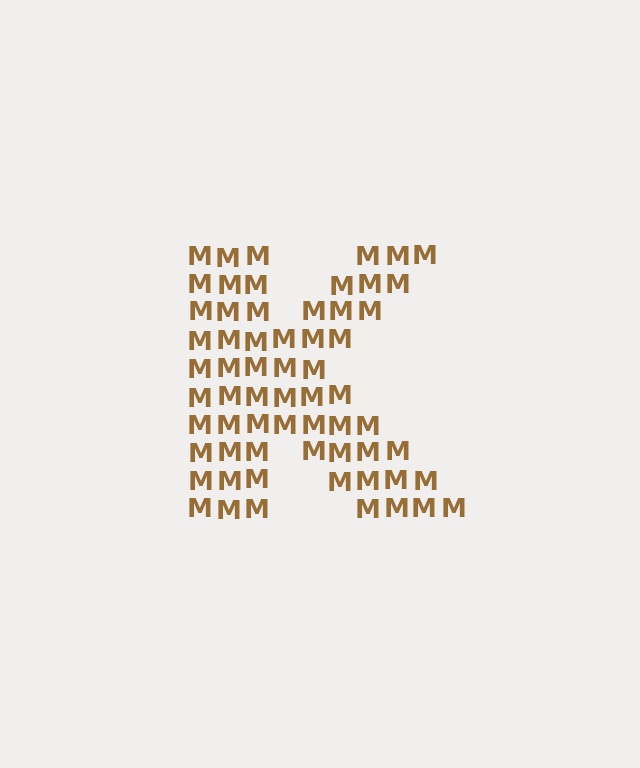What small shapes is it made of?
It is made of small letter M's.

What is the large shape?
The large shape is the letter K.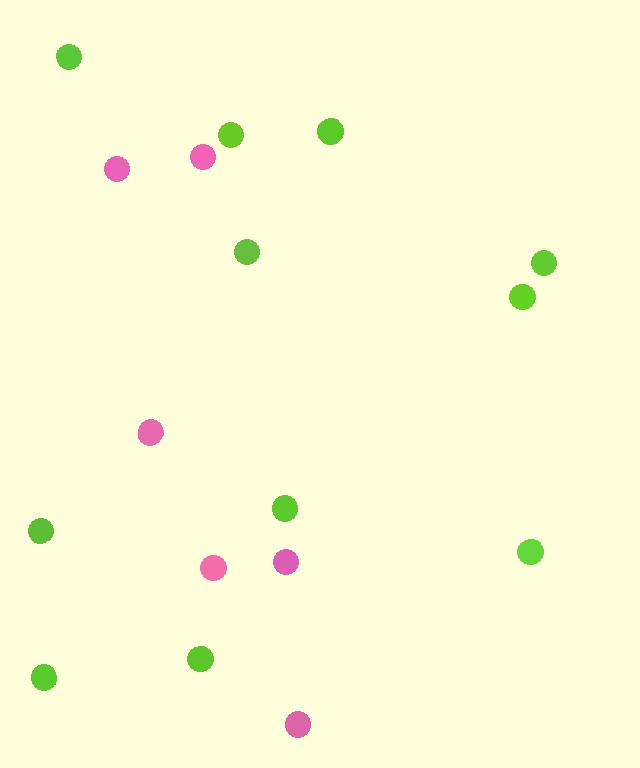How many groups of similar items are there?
There are 2 groups: one group of pink circles (6) and one group of lime circles (11).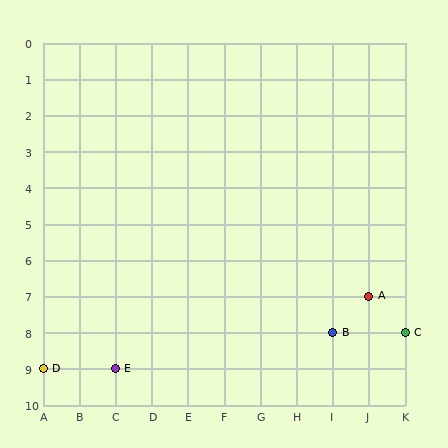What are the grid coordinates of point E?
Point E is at grid coordinates (C, 9).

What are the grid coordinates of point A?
Point A is at grid coordinates (J, 7).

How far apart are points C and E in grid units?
Points C and E are 8 columns and 1 row apart (about 8.1 grid units diagonally).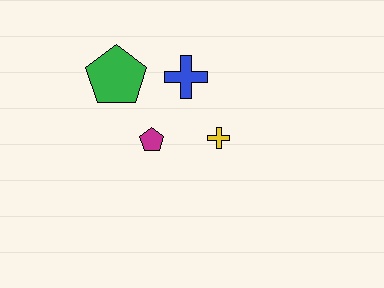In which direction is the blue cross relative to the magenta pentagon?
The blue cross is above the magenta pentagon.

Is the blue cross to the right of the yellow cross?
No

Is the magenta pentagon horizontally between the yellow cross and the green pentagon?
Yes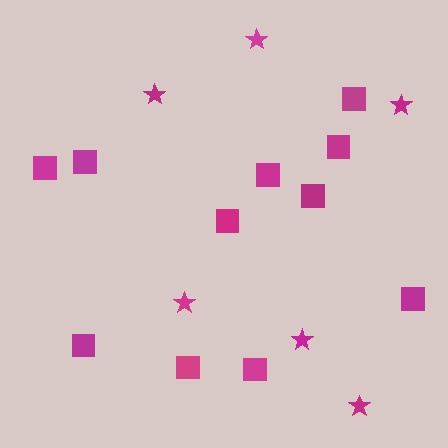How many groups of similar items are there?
There are 2 groups: one group of squares (11) and one group of stars (6).